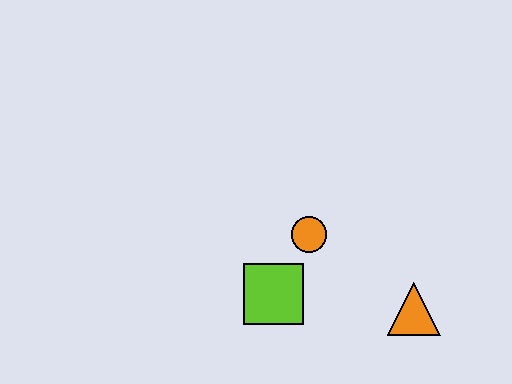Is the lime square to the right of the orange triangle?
No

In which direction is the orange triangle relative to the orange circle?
The orange triangle is to the right of the orange circle.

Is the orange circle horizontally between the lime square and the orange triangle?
Yes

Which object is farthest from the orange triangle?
The lime square is farthest from the orange triangle.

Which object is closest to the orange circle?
The lime square is closest to the orange circle.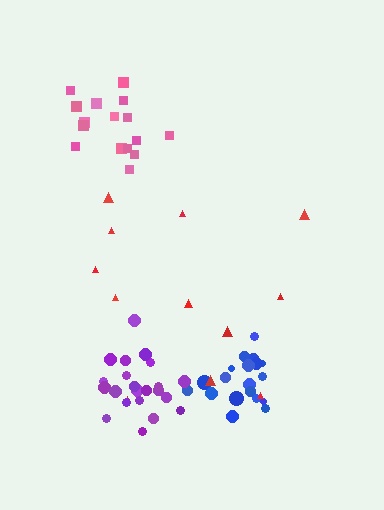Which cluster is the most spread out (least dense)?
Red.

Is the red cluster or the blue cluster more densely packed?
Blue.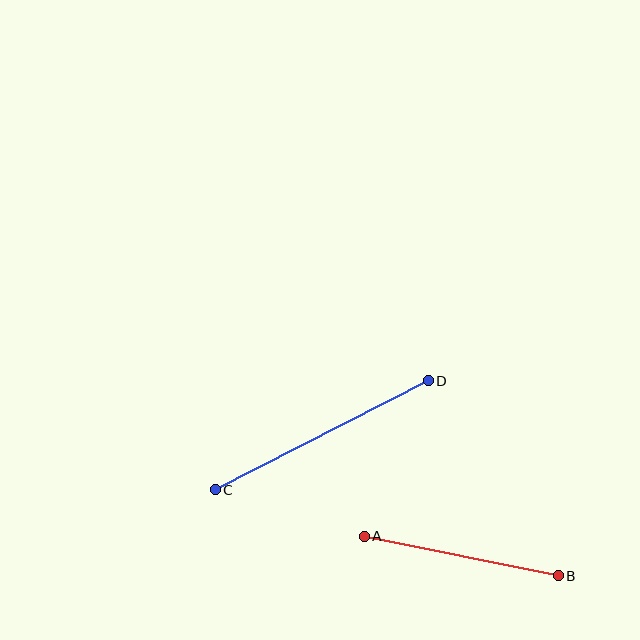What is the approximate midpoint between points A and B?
The midpoint is at approximately (461, 556) pixels.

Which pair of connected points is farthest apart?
Points C and D are farthest apart.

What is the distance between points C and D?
The distance is approximately 239 pixels.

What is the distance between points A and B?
The distance is approximately 198 pixels.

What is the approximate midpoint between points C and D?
The midpoint is at approximately (322, 435) pixels.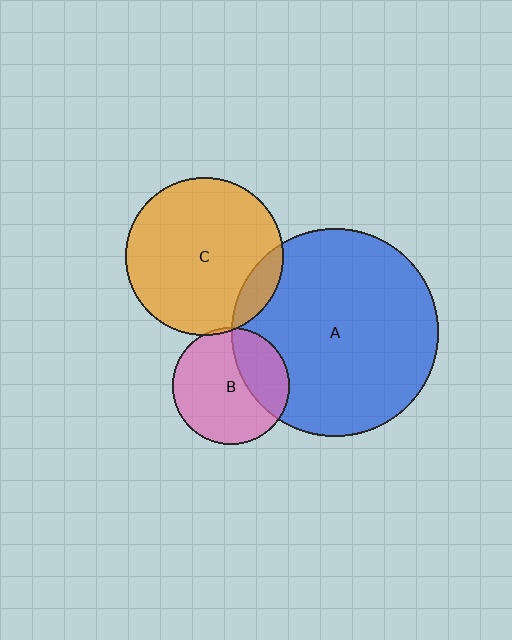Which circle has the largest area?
Circle A (blue).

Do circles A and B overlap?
Yes.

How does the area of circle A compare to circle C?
Approximately 1.7 times.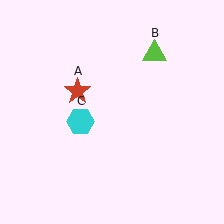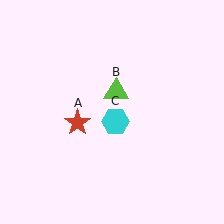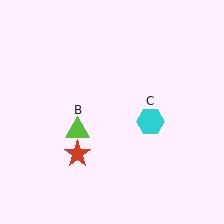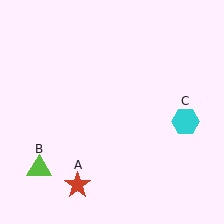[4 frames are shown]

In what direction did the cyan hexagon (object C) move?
The cyan hexagon (object C) moved right.